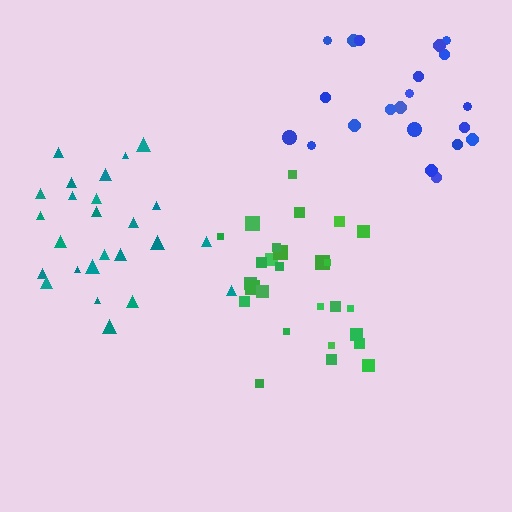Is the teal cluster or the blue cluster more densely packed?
Teal.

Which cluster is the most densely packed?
Green.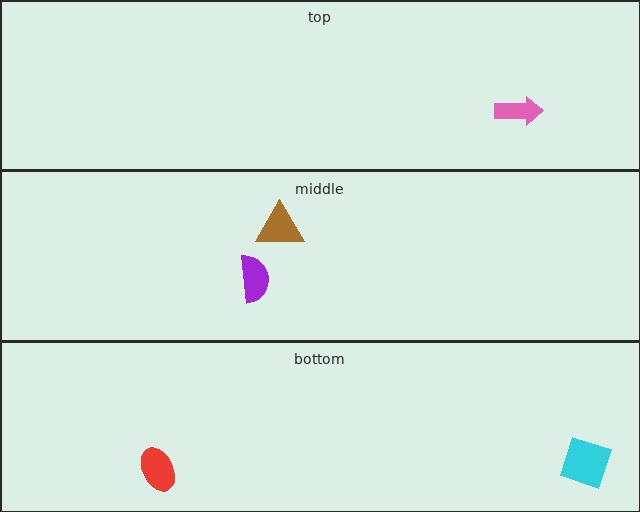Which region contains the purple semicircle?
The middle region.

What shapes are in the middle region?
The brown triangle, the purple semicircle.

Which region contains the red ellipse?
The bottom region.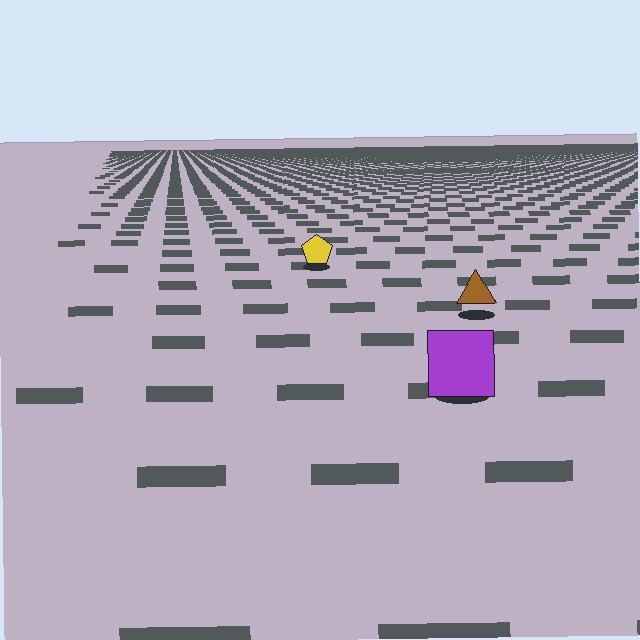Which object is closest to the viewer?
The purple square is closest. The texture marks near it are larger and more spread out.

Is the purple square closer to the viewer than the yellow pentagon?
Yes. The purple square is closer — you can tell from the texture gradient: the ground texture is coarser near it.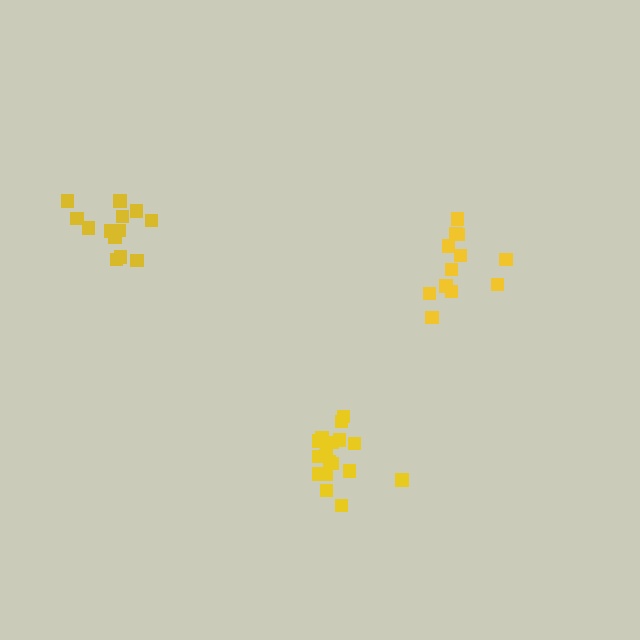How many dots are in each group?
Group 1: 13 dots, Group 2: 13 dots, Group 3: 18 dots (44 total).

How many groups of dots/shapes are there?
There are 3 groups.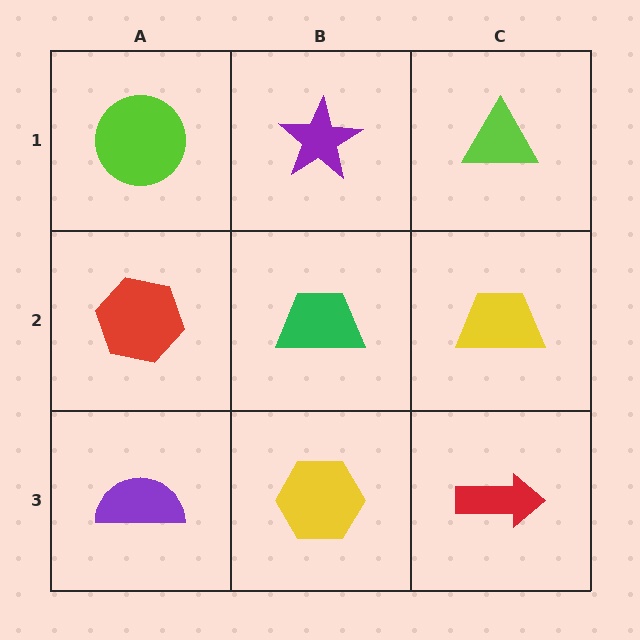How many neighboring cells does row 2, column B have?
4.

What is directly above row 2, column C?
A lime triangle.